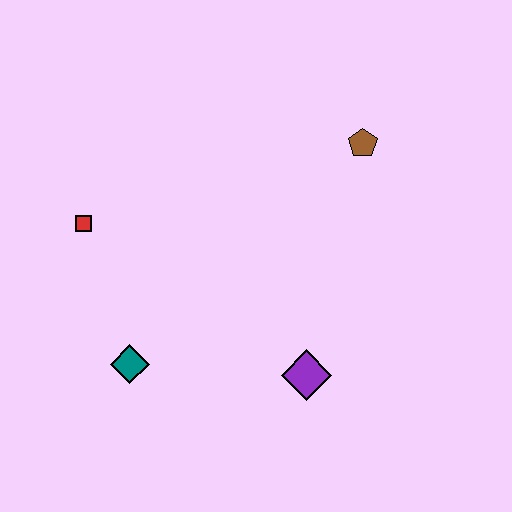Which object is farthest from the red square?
The brown pentagon is farthest from the red square.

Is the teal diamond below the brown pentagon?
Yes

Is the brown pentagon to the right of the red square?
Yes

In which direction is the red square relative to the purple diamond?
The red square is to the left of the purple diamond.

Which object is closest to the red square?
The teal diamond is closest to the red square.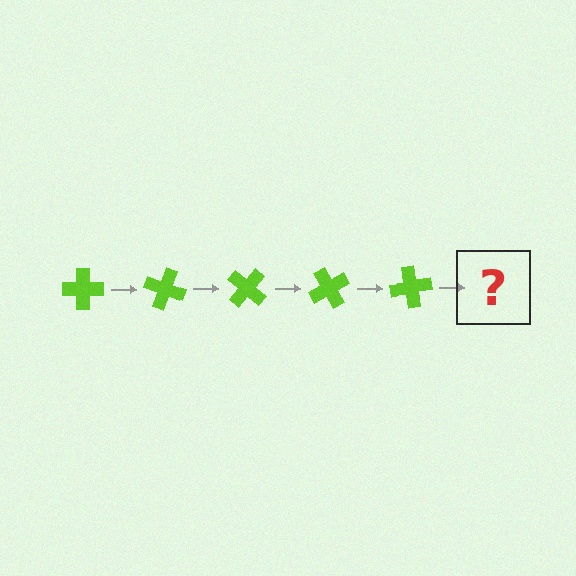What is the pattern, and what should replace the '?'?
The pattern is that the cross rotates 20 degrees each step. The '?' should be a lime cross rotated 100 degrees.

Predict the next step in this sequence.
The next step is a lime cross rotated 100 degrees.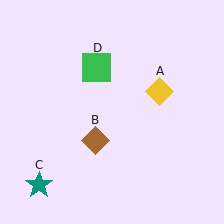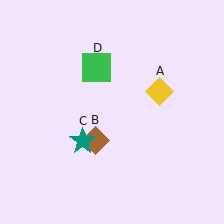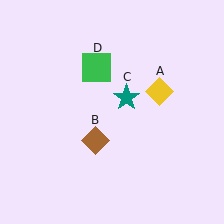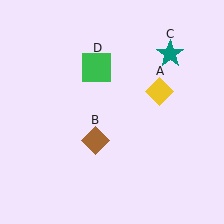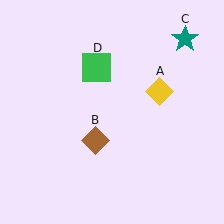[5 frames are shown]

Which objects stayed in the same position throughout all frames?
Yellow diamond (object A) and brown diamond (object B) and green square (object D) remained stationary.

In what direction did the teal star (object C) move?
The teal star (object C) moved up and to the right.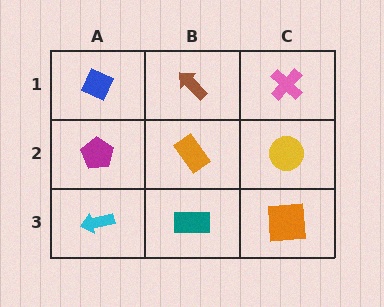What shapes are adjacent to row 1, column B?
An orange rectangle (row 2, column B), a blue diamond (row 1, column A), a pink cross (row 1, column C).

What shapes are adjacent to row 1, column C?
A yellow circle (row 2, column C), a brown arrow (row 1, column B).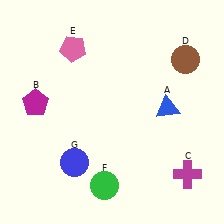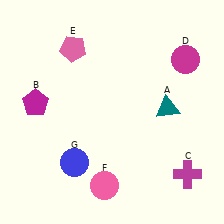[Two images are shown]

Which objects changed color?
A changed from blue to teal. D changed from brown to magenta. F changed from green to pink.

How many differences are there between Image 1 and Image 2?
There are 3 differences between the two images.